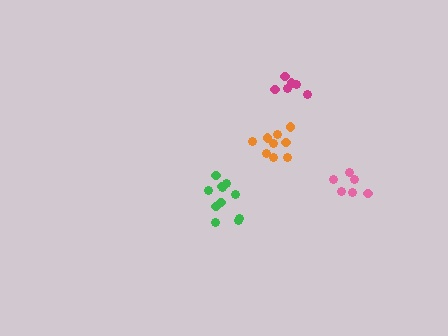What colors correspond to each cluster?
The clusters are colored: green, orange, magenta, pink.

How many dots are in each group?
Group 1: 11 dots, Group 2: 9 dots, Group 3: 6 dots, Group 4: 6 dots (32 total).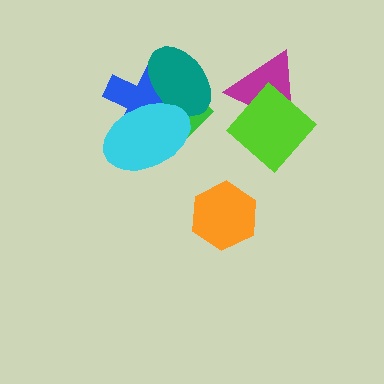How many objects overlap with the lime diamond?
1 object overlaps with the lime diamond.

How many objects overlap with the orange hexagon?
0 objects overlap with the orange hexagon.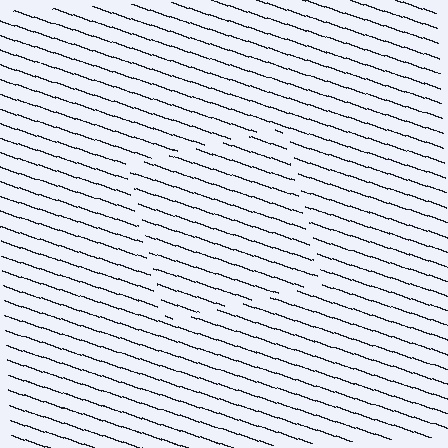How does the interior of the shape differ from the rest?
The interior of the shape contains the same grating, shifted by half a period — the contour is defined by the phase discontinuity where line-ends from the inner and outer gratings abut.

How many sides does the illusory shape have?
4 sides — the line-ends trace a square.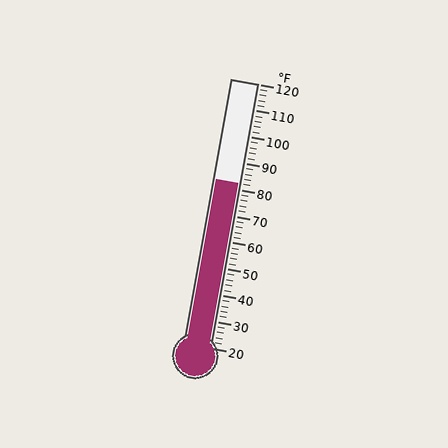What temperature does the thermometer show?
The thermometer shows approximately 82°F.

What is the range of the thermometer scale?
The thermometer scale ranges from 20°F to 120°F.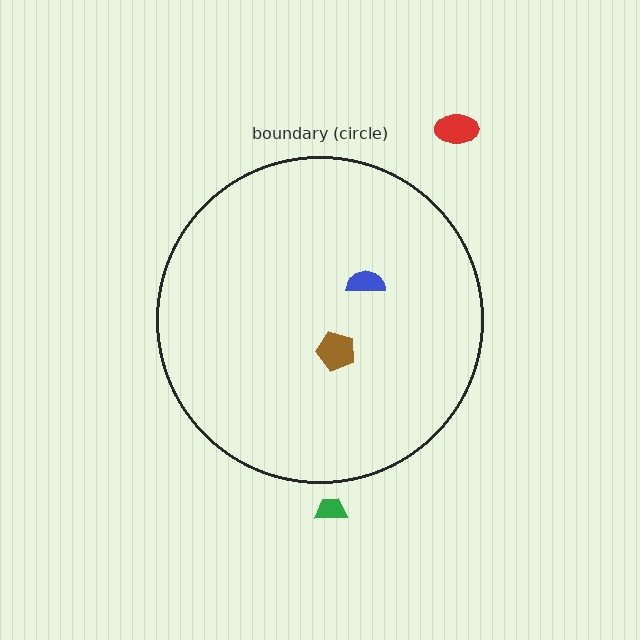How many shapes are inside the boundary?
2 inside, 2 outside.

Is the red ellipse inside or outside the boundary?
Outside.